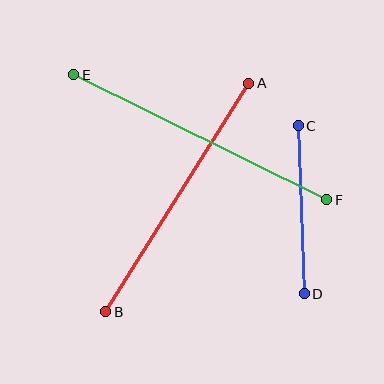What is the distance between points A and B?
The distance is approximately 270 pixels.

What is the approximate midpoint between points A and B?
The midpoint is at approximately (177, 197) pixels.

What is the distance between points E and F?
The distance is approximately 282 pixels.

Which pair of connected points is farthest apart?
Points E and F are farthest apart.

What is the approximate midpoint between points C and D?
The midpoint is at approximately (301, 210) pixels.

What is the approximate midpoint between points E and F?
The midpoint is at approximately (200, 137) pixels.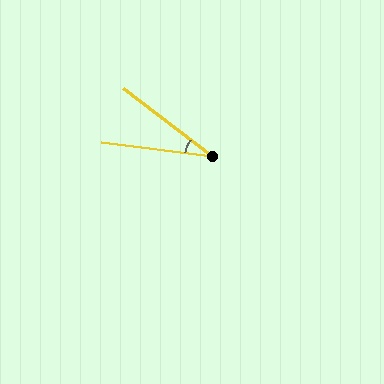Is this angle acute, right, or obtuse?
It is acute.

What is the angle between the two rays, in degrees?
Approximately 30 degrees.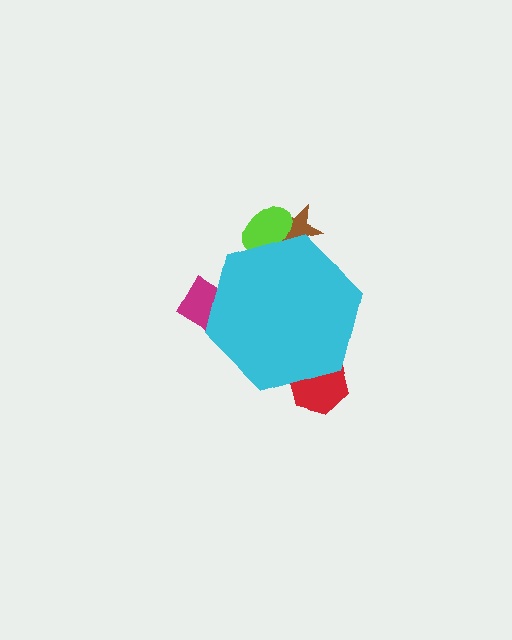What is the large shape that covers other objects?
A cyan hexagon.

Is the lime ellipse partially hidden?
Yes, the lime ellipse is partially hidden behind the cyan hexagon.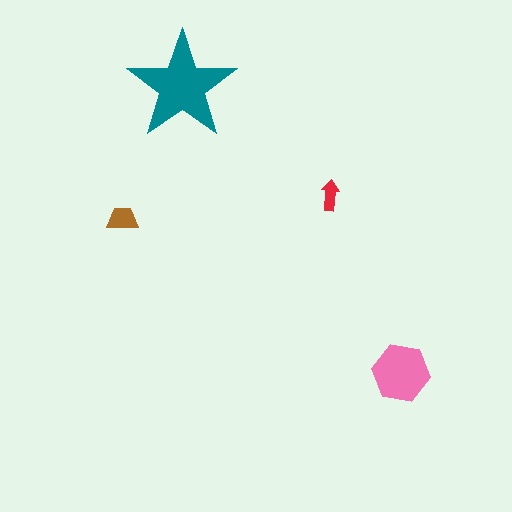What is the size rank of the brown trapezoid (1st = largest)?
3rd.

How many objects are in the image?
There are 4 objects in the image.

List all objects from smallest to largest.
The red arrow, the brown trapezoid, the pink hexagon, the teal star.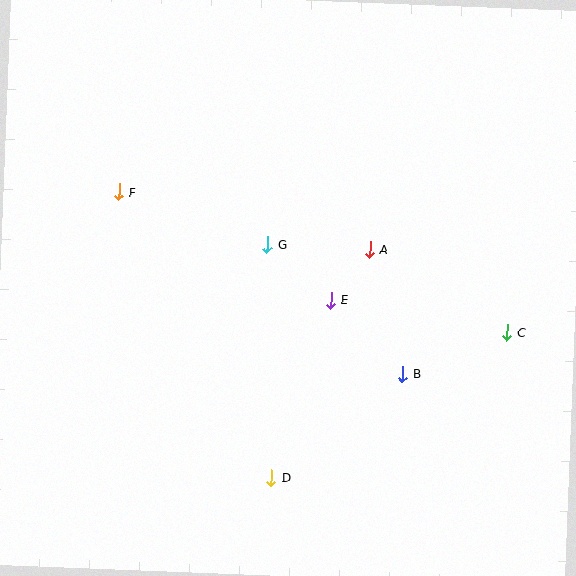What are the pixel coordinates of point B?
Point B is at (403, 374).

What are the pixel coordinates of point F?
Point F is at (119, 192).